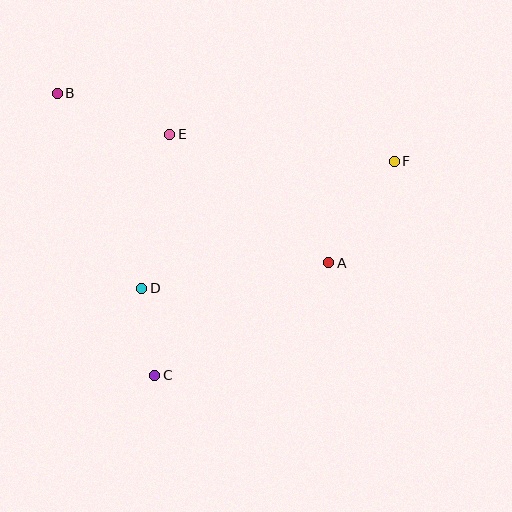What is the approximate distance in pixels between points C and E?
The distance between C and E is approximately 241 pixels.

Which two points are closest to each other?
Points C and D are closest to each other.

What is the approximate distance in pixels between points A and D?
The distance between A and D is approximately 188 pixels.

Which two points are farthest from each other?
Points B and F are farthest from each other.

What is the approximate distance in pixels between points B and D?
The distance between B and D is approximately 213 pixels.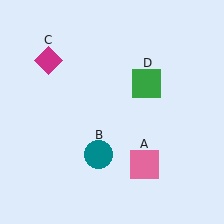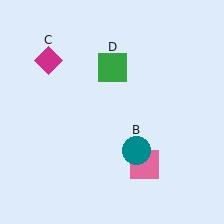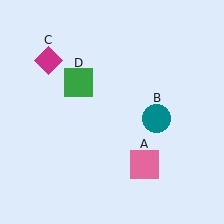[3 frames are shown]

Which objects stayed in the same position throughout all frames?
Pink square (object A) and magenta diamond (object C) remained stationary.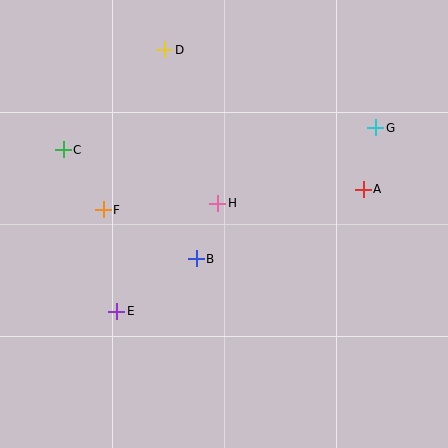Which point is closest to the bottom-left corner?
Point E is closest to the bottom-left corner.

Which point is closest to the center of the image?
Point H at (218, 203) is closest to the center.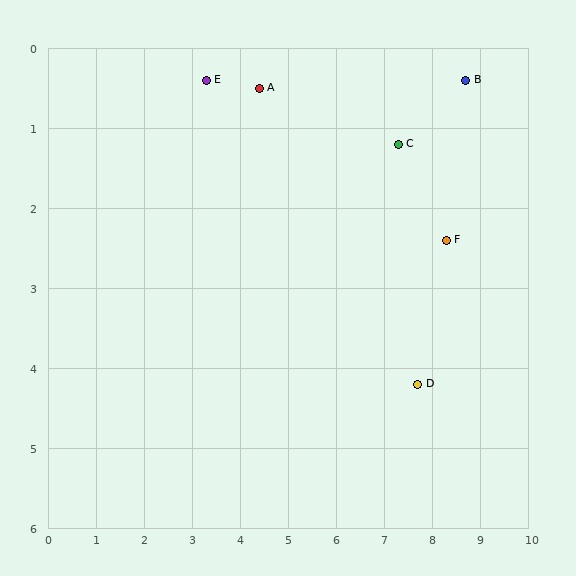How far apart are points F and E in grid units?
Points F and E are about 5.4 grid units apart.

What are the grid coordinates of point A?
Point A is at approximately (4.4, 0.5).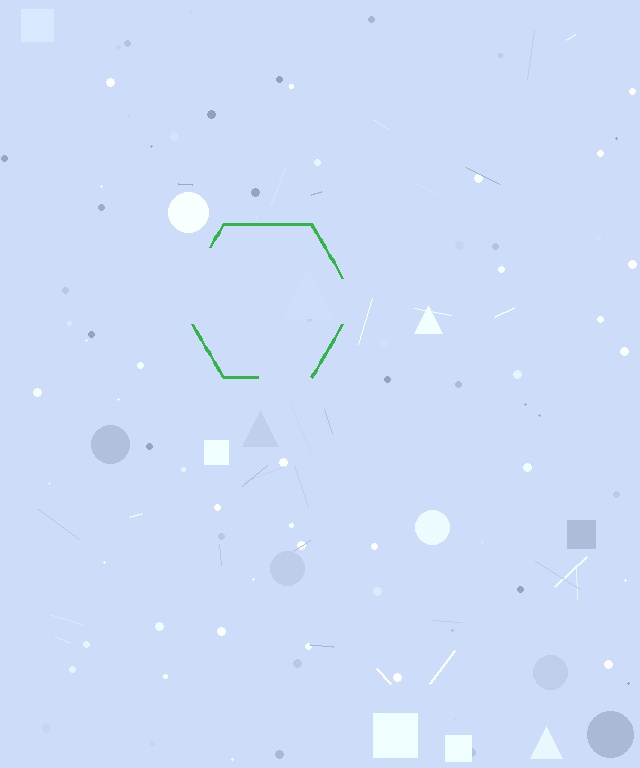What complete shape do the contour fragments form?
The contour fragments form a hexagon.